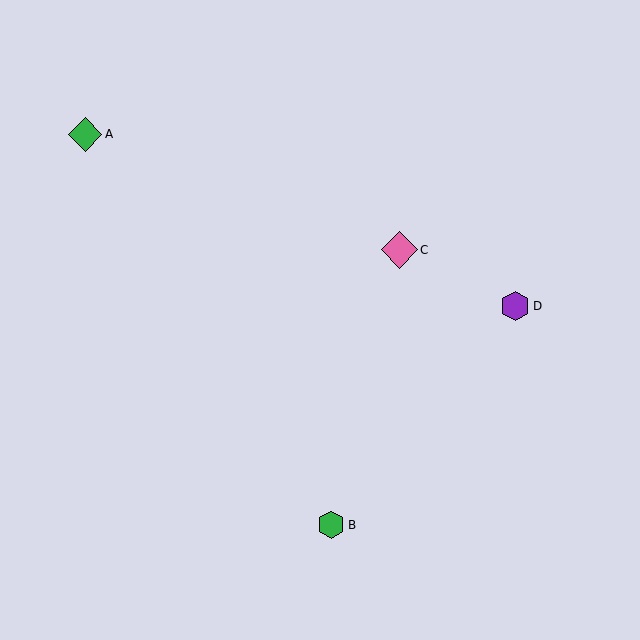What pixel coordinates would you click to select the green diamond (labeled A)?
Click at (85, 134) to select the green diamond A.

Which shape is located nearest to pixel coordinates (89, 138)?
The green diamond (labeled A) at (85, 134) is nearest to that location.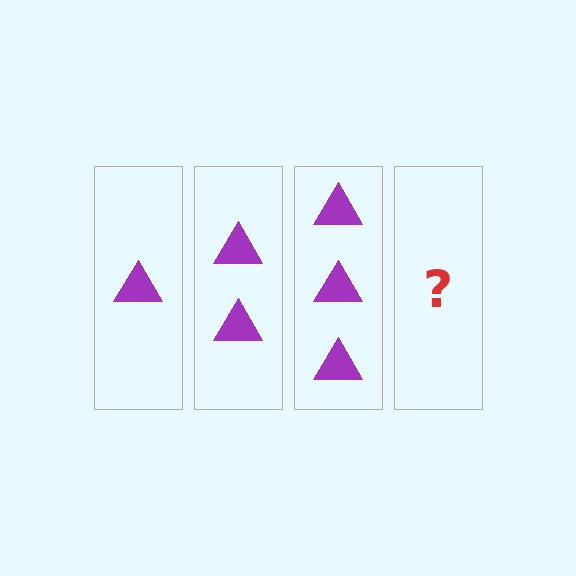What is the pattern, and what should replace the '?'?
The pattern is that each step adds one more triangle. The '?' should be 4 triangles.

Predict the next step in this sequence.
The next step is 4 triangles.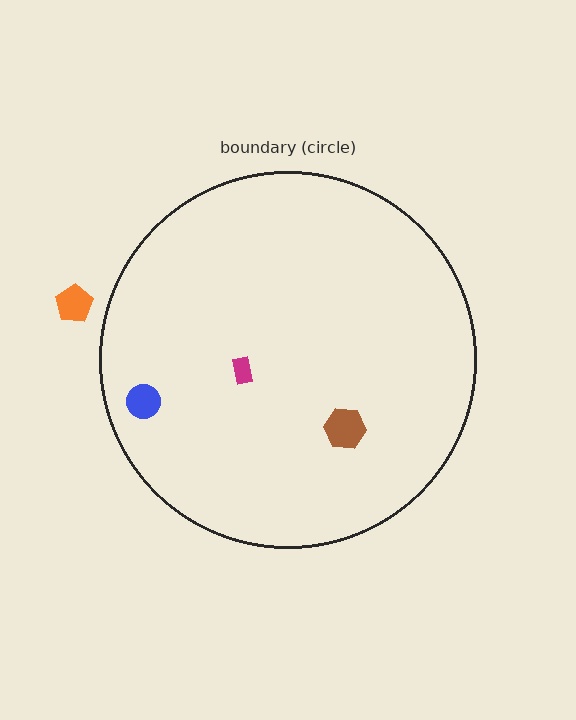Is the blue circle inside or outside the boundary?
Inside.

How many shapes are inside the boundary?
3 inside, 1 outside.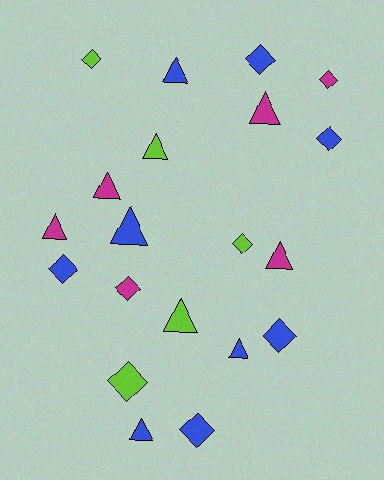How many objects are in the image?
There are 20 objects.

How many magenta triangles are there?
There are 4 magenta triangles.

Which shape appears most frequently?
Diamond, with 10 objects.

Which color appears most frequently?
Blue, with 9 objects.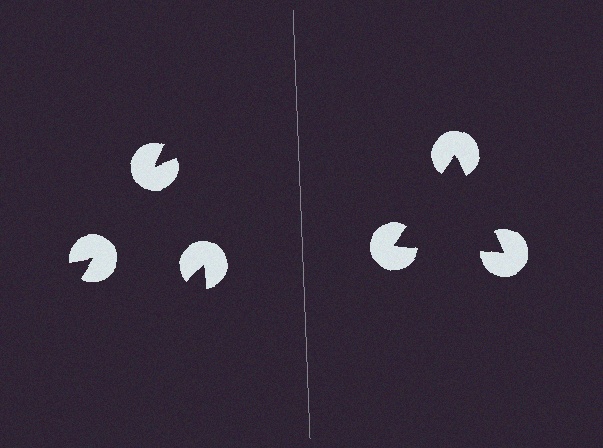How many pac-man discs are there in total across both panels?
6 — 3 on each side.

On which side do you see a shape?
An illusory triangle appears on the right side. On the left side the wedge cuts are rotated, so no coherent shape forms.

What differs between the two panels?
The pac-man discs are positioned identically on both sides; only the wedge orientations differ. On the right they align to a triangle; on the left they are misaligned.